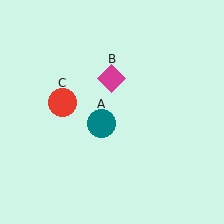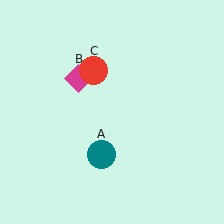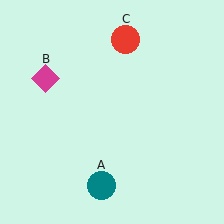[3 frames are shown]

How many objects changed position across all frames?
3 objects changed position: teal circle (object A), magenta diamond (object B), red circle (object C).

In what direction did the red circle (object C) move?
The red circle (object C) moved up and to the right.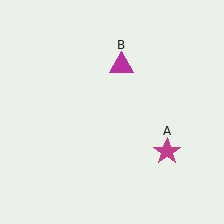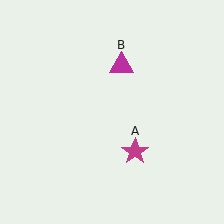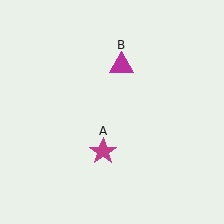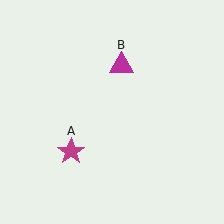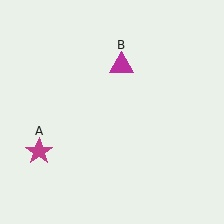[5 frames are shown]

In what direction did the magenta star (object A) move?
The magenta star (object A) moved left.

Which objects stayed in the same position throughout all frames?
Magenta triangle (object B) remained stationary.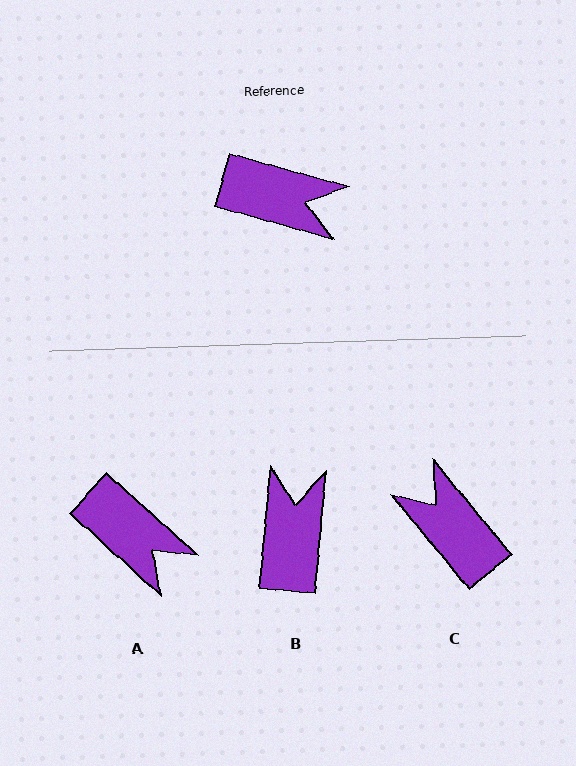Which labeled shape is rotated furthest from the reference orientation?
C, about 145 degrees away.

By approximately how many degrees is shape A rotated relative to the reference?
Approximately 27 degrees clockwise.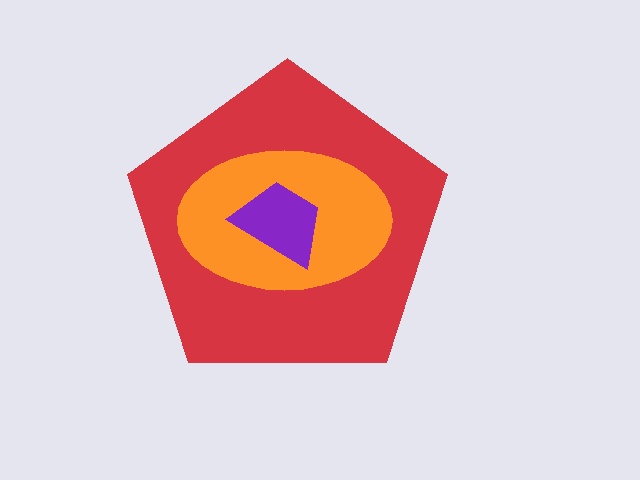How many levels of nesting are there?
3.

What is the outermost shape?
The red pentagon.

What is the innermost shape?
The purple trapezoid.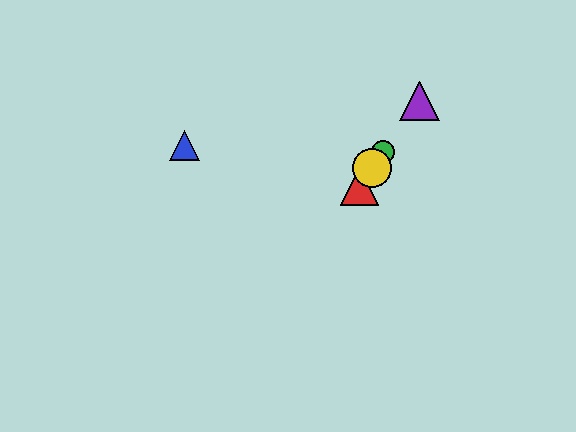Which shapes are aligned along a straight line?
The red triangle, the green circle, the yellow circle, the purple triangle are aligned along a straight line.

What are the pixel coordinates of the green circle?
The green circle is at (383, 152).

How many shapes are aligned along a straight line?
4 shapes (the red triangle, the green circle, the yellow circle, the purple triangle) are aligned along a straight line.